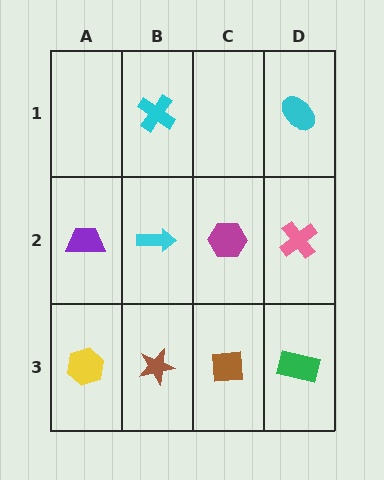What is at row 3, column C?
A brown square.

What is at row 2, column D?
A pink cross.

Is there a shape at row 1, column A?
No, that cell is empty.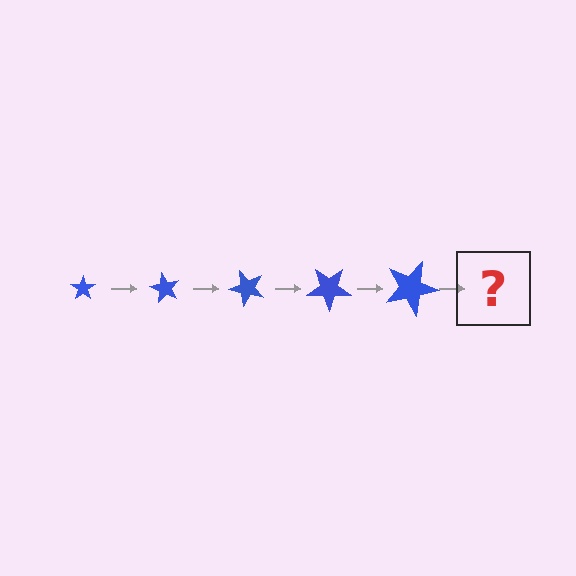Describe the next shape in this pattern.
It should be a star, larger than the previous one and rotated 300 degrees from the start.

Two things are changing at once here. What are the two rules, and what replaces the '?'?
The two rules are that the star grows larger each step and it rotates 60 degrees each step. The '?' should be a star, larger than the previous one and rotated 300 degrees from the start.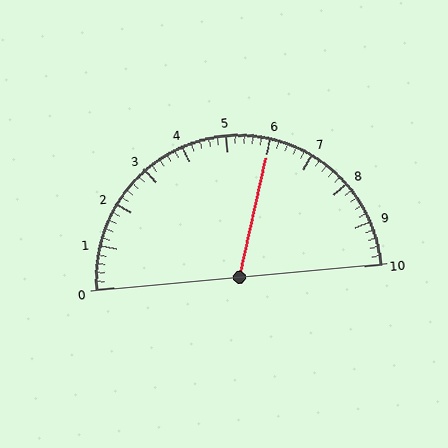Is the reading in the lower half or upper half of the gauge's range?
The reading is in the upper half of the range (0 to 10).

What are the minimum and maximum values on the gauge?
The gauge ranges from 0 to 10.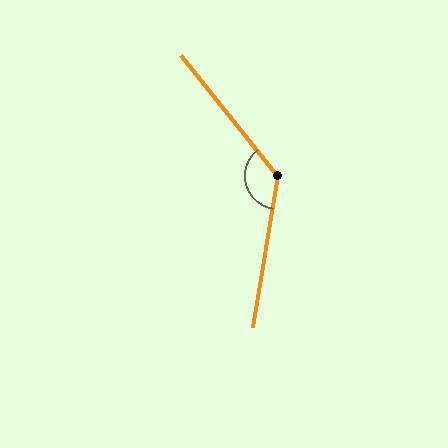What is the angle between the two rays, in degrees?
Approximately 132 degrees.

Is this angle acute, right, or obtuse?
It is obtuse.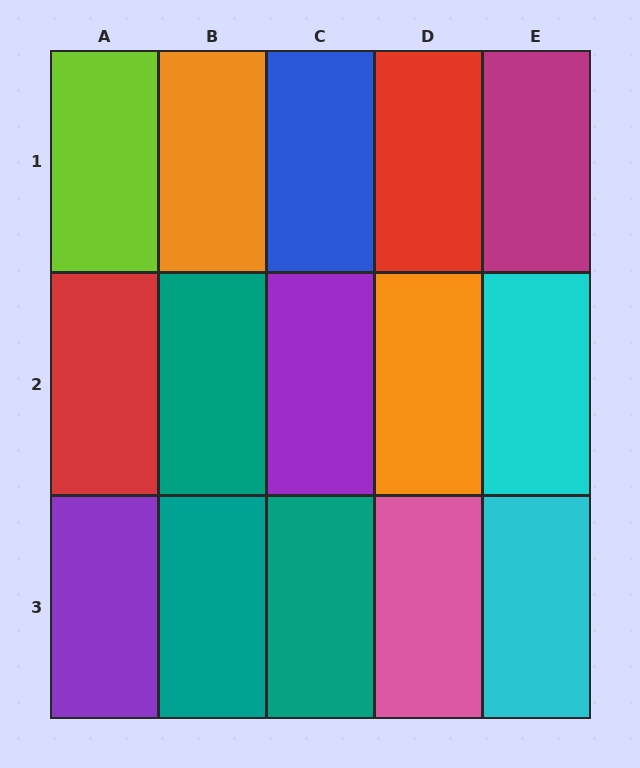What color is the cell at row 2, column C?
Purple.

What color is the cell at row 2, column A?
Red.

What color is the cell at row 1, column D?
Red.